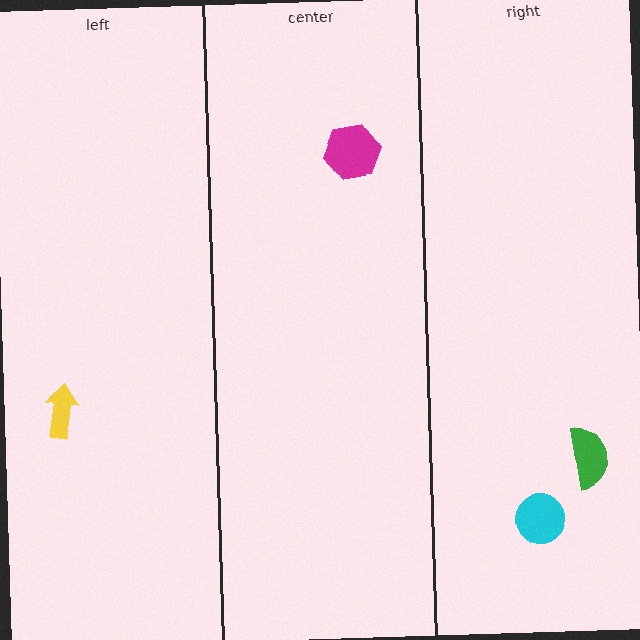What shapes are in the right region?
The cyan circle, the green semicircle.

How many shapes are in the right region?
2.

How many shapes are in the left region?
1.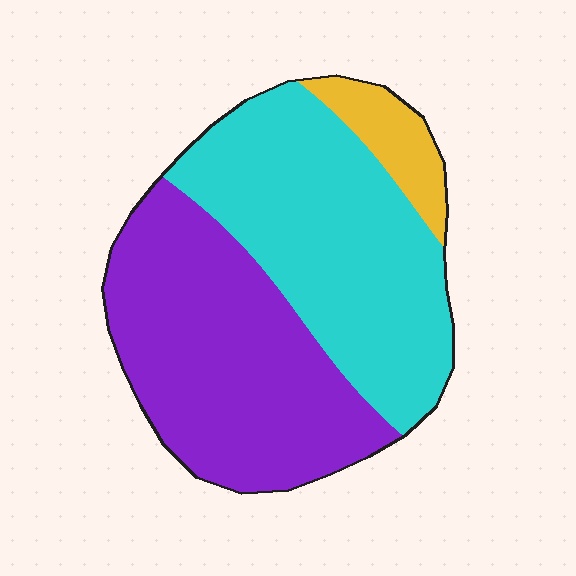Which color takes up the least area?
Yellow, at roughly 10%.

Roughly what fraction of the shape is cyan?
Cyan takes up between a third and a half of the shape.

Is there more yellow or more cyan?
Cyan.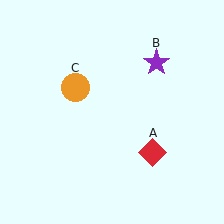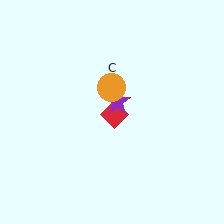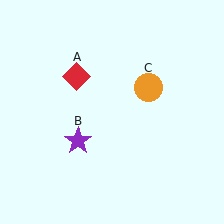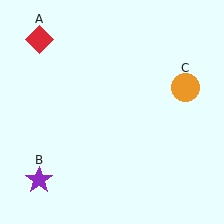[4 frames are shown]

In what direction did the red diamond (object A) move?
The red diamond (object A) moved up and to the left.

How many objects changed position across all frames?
3 objects changed position: red diamond (object A), purple star (object B), orange circle (object C).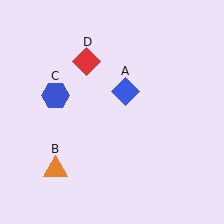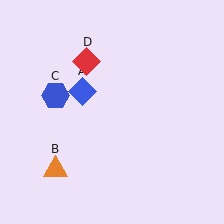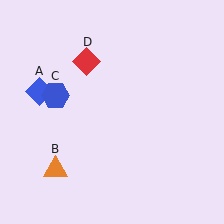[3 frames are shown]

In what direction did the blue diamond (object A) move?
The blue diamond (object A) moved left.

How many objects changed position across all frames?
1 object changed position: blue diamond (object A).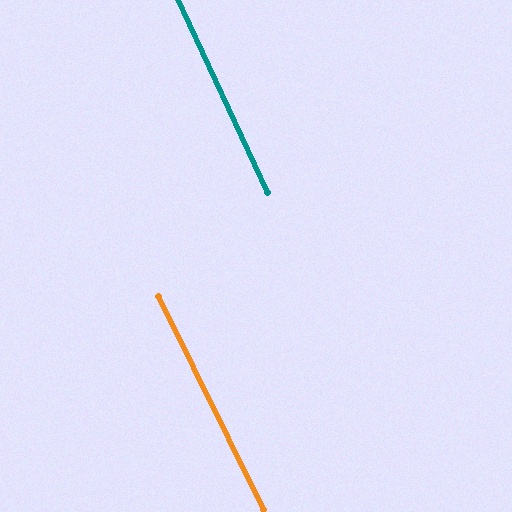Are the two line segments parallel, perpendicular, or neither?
Parallel — their directions differ by only 1.5°.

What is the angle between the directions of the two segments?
Approximately 2 degrees.